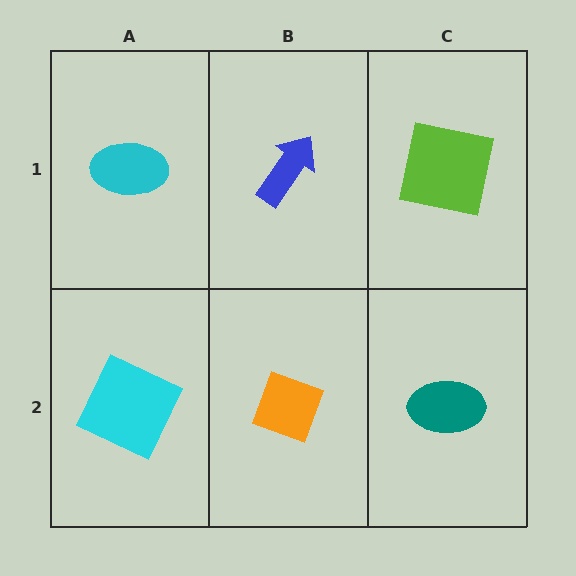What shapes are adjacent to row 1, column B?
An orange diamond (row 2, column B), a cyan ellipse (row 1, column A), a lime square (row 1, column C).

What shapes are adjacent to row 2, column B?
A blue arrow (row 1, column B), a cyan square (row 2, column A), a teal ellipse (row 2, column C).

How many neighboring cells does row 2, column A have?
2.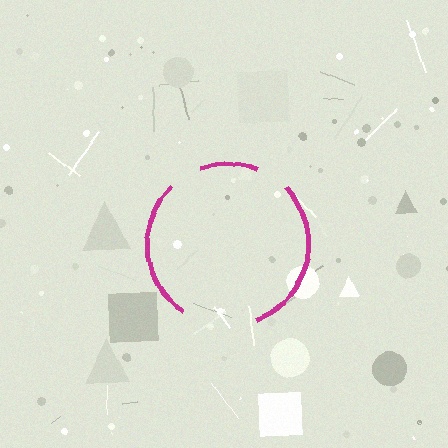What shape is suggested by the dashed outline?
The dashed outline suggests a circle.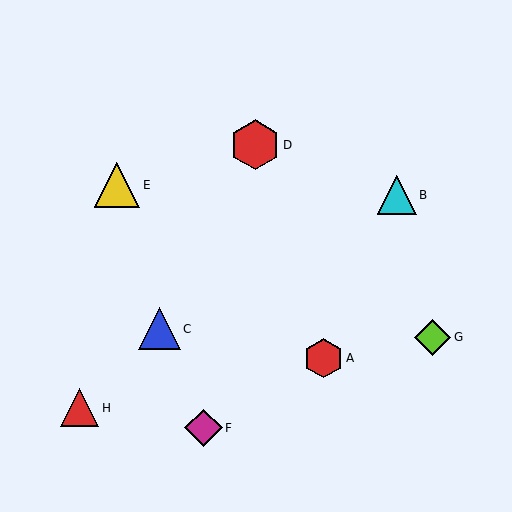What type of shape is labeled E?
Shape E is a yellow triangle.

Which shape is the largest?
The red hexagon (labeled D) is the largest.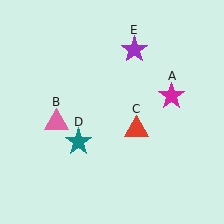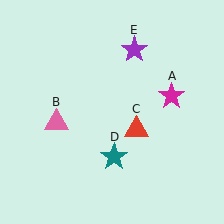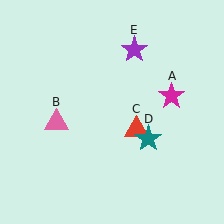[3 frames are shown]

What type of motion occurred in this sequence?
The teal star (object D) rotated counterclockwise around the center of the scene.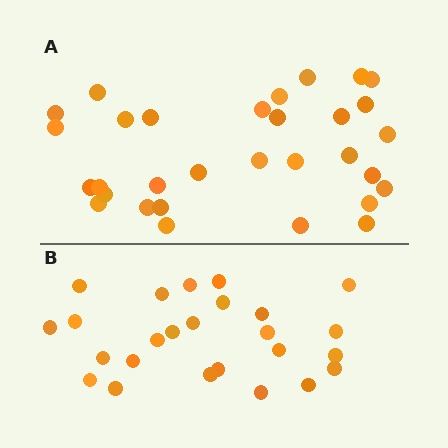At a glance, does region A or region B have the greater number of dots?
Region A (the top region) has more dots.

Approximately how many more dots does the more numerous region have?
Region A has about 6 more dots than region B.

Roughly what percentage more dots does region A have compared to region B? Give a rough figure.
About 25% more.